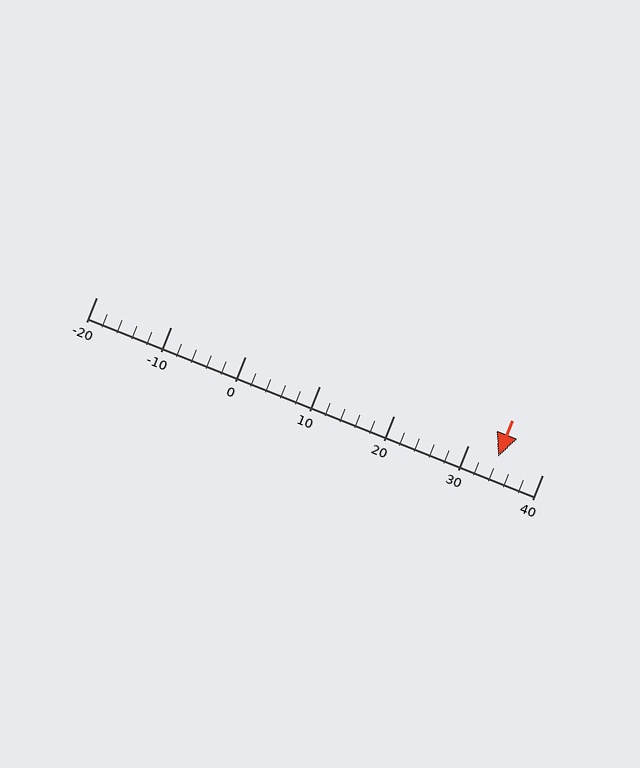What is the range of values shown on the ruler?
The ruler shows values from -20 to 40.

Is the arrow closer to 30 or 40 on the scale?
The arrow is closer to 30.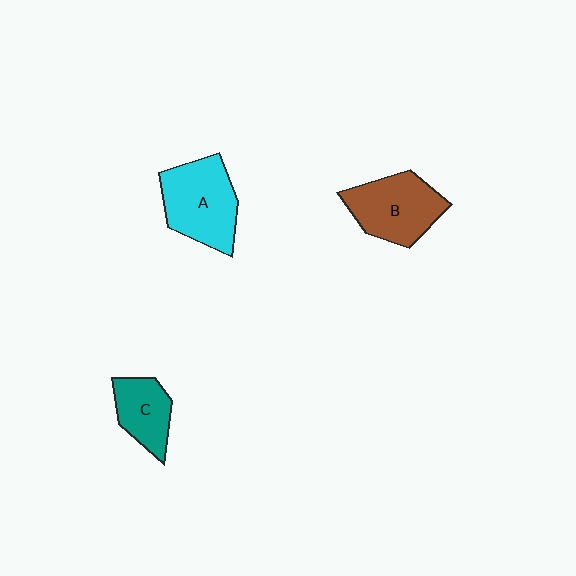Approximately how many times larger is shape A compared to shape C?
Approximately 1.6 times.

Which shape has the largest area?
Shape A (cyan).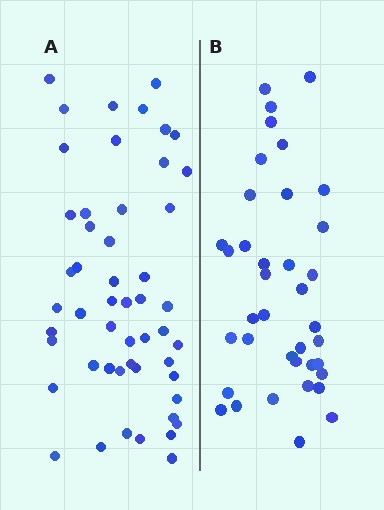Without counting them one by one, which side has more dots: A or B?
Region A (the left region) has more dots.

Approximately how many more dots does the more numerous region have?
Region A has approximately 15 more dots than region B.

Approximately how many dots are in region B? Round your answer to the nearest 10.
About 40 dots. (The exact count is 38, which rounds to 40.)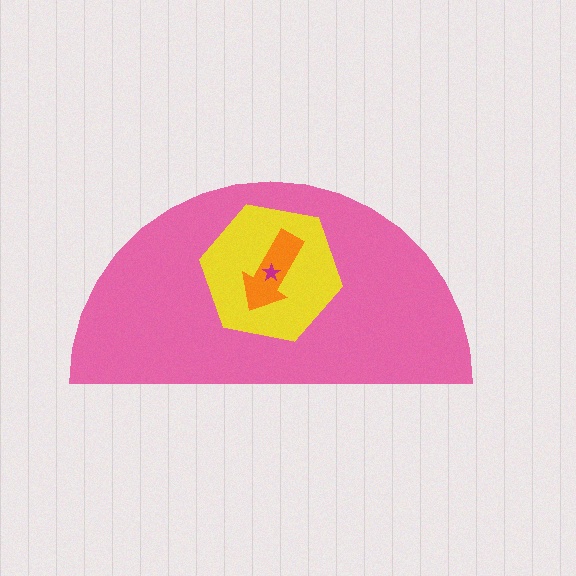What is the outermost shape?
The pink semicircle.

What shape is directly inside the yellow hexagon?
The orange arrow.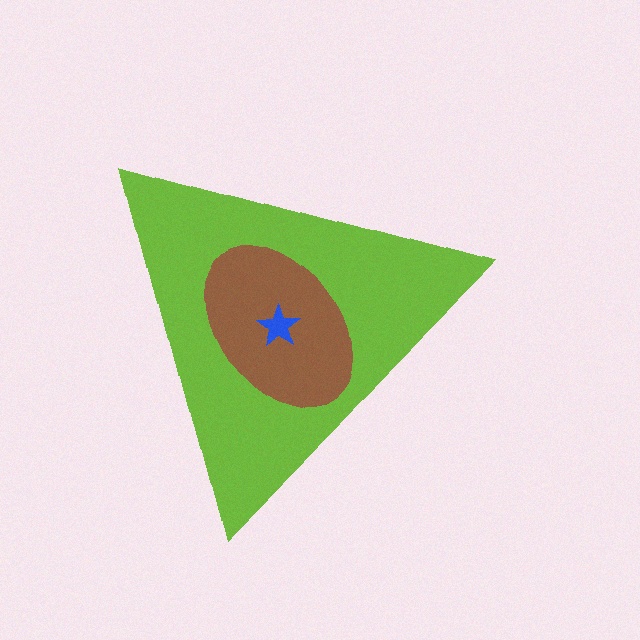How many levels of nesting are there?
3.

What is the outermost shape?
The lime triangle.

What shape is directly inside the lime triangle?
The brown ellipse.